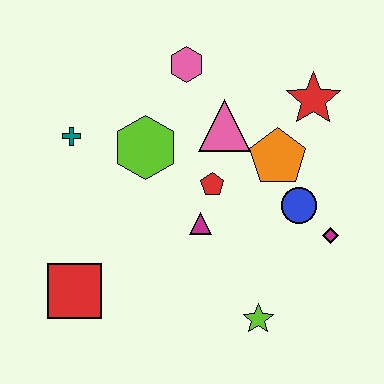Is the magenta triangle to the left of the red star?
Yes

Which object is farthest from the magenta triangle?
The red star is farthest from the magenta triangle.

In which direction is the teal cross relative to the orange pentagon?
The teal cross is to the left of the orange pentagon.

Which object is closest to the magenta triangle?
The red pentagon is closest to the magenta triangle.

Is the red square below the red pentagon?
Yes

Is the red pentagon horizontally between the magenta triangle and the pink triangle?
Yes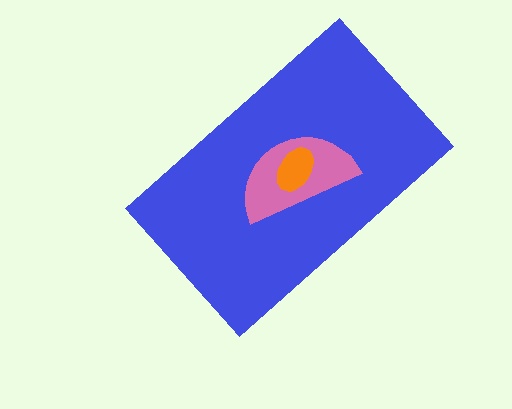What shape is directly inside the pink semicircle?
The orange ellipse.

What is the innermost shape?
The orange ellipse.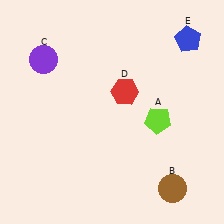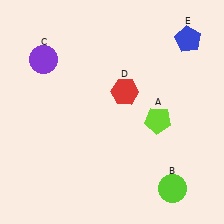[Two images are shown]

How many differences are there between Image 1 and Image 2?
There is 1 difference between the two images.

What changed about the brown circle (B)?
In Image 1, B is brown. In Image 2, it changed to lime.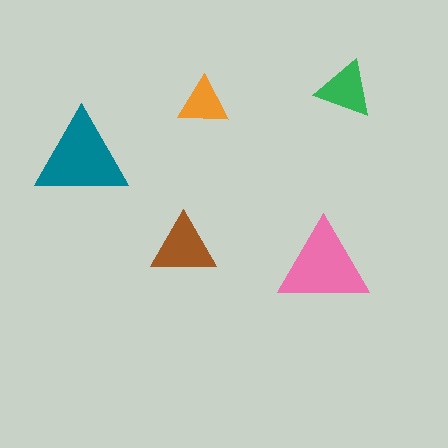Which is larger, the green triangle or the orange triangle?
The green one.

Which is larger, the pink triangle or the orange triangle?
The pink one.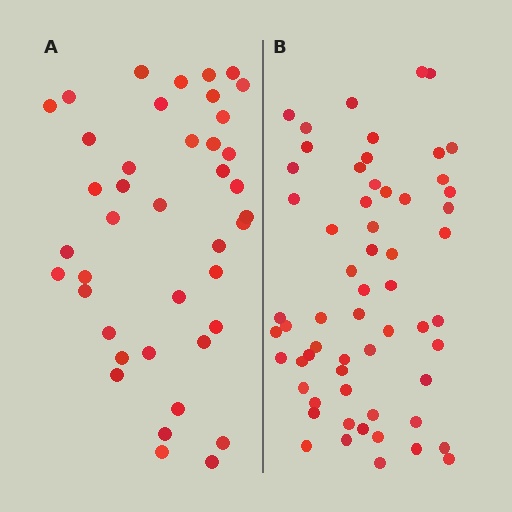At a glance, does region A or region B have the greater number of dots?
Region B (the right region) has more dots.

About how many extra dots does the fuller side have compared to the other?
Region B has approximately 20 more dots than region A.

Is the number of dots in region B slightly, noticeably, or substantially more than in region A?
Region B has substantially more. The ratio is roughly 1.5 to 1.